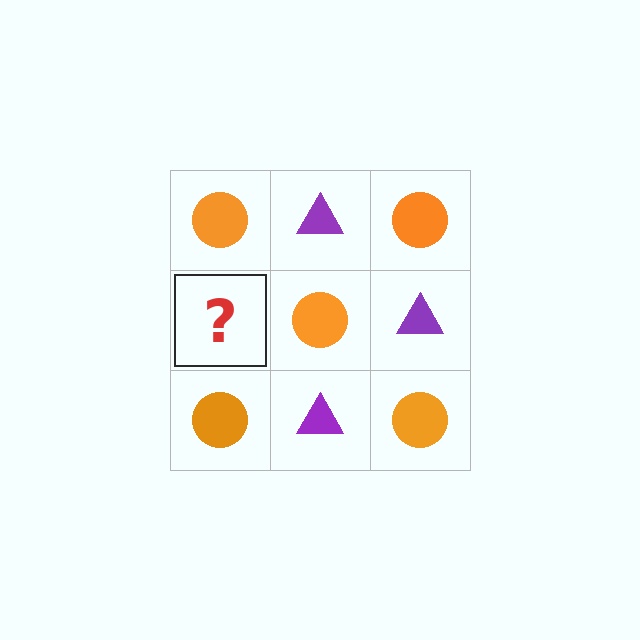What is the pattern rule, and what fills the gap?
The rule is that it alternates orange circle and purple triangle in a checkerboard pattern. The gap should be filled with a purple triangle.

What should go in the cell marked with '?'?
The missing cell should contain a purple triangle.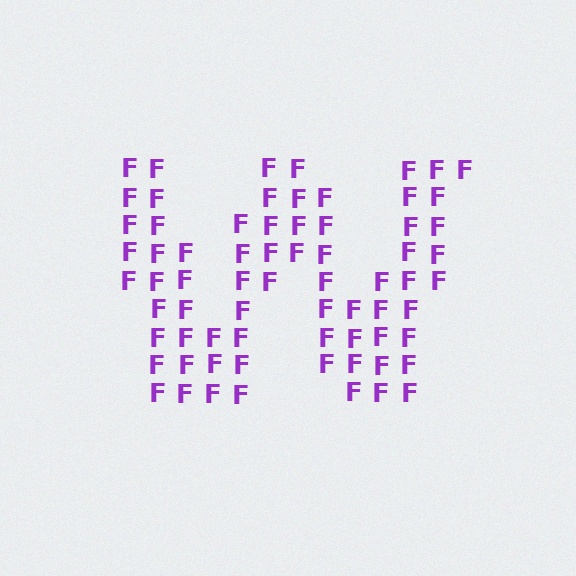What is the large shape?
The large shape is the letter W.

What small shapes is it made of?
It is made of small letter F's.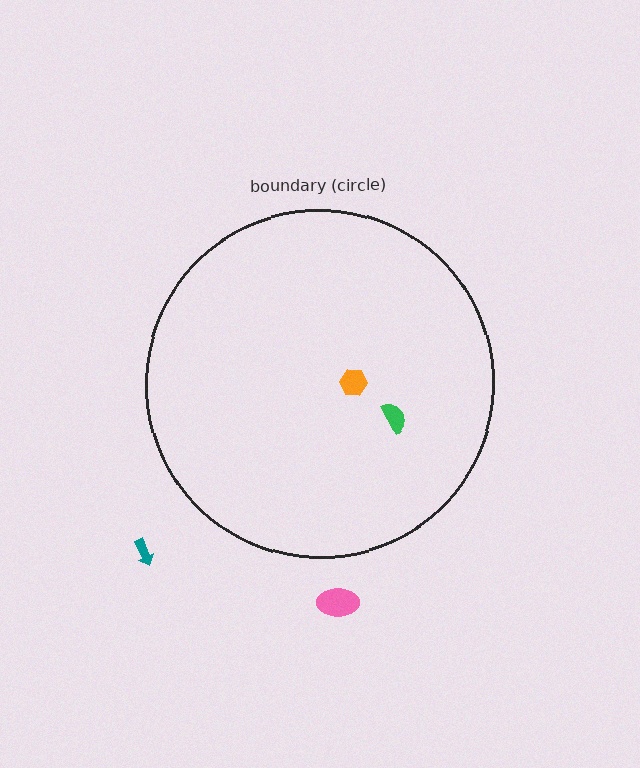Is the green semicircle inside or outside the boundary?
Inside.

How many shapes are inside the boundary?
2 inside, 2 outside.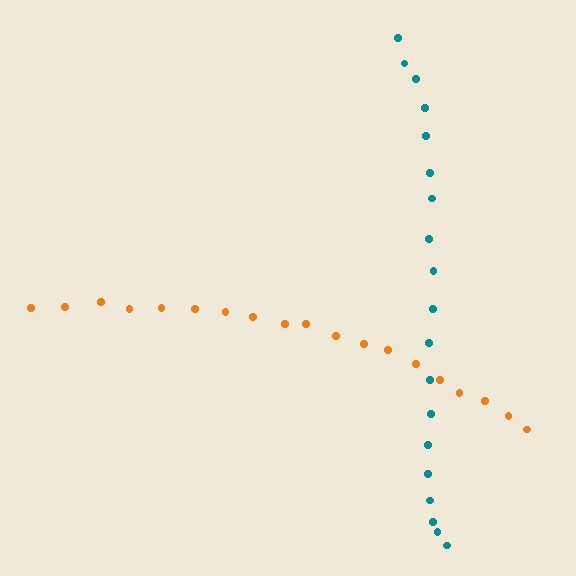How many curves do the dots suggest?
There are 2 distinct paths.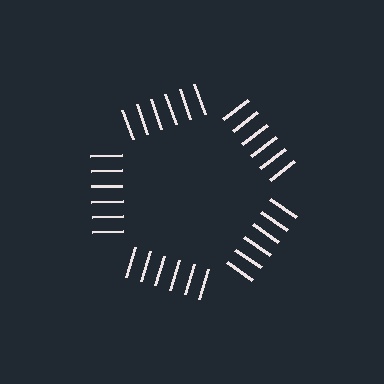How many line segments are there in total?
30 — 6 along each of the 5 edges.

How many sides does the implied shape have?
5 sides — the line-ends trace a pentagon.